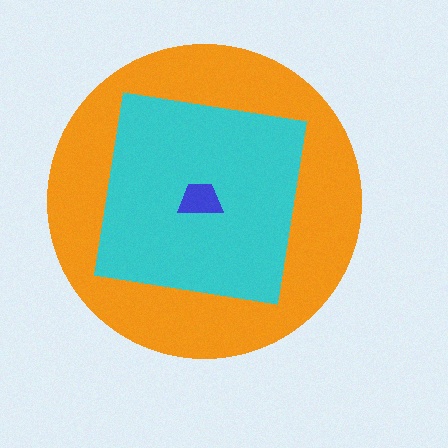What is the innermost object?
The blue trapezoid.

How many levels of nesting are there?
3.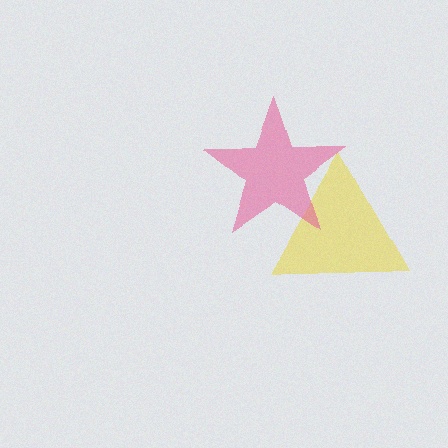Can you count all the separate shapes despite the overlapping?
Yes, there are 2 separate shapes.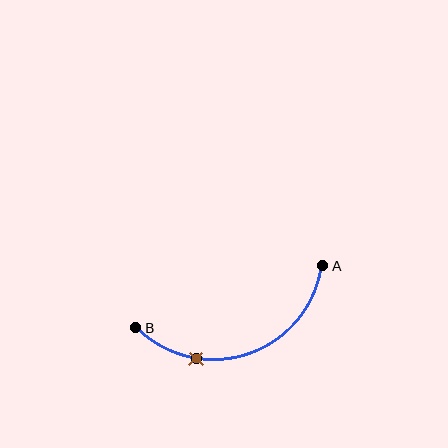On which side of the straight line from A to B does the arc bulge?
The arc bulges below the straight line connecting A and B.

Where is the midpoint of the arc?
The arc midpoint is the point on the curve farthest from the straight line joining A and B. It sits below that line.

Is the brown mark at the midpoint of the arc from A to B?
No. The brown mark lies on the arc but is closer to endpoint B. The arc midpoint would be at the point on the curve equidistant along the arc from both A and B.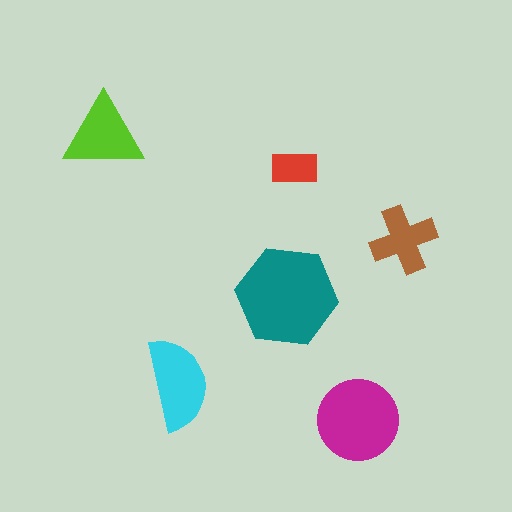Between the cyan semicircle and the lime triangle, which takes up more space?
The cyan semicircle.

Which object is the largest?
The teal hexagon.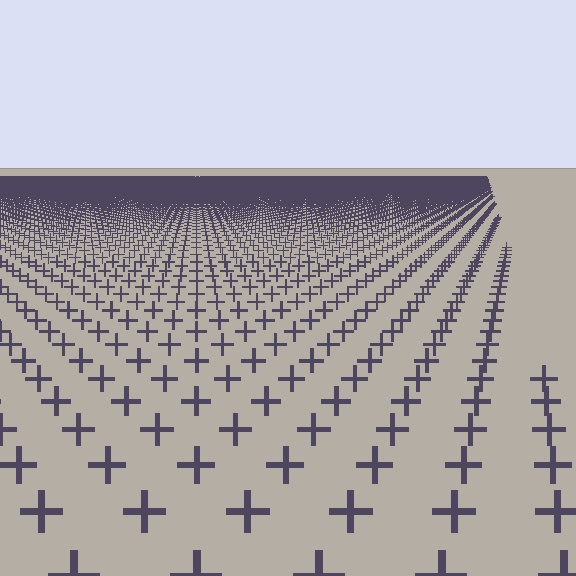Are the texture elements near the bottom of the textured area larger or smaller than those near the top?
Larger. Near the bottom, elements are closer to the viewer and appear at a bigger on-screen size.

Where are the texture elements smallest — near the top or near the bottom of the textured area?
Near the top.